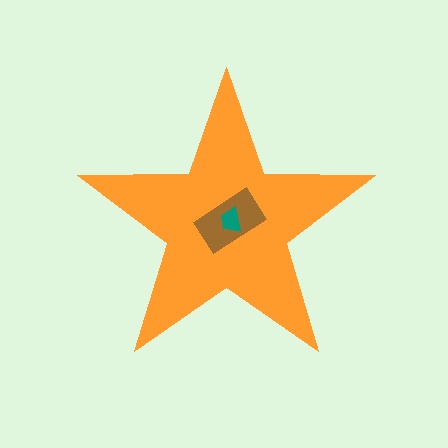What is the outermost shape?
The orange star.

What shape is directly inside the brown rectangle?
The teal trapezoid.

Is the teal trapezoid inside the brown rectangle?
Yes.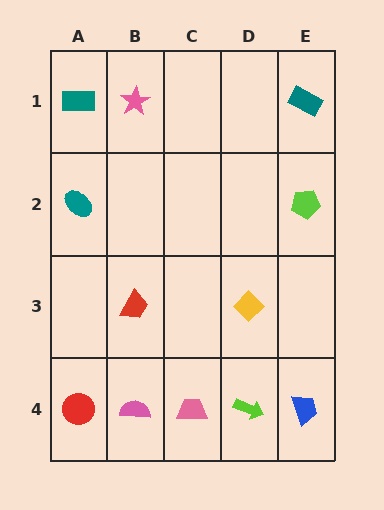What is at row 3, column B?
A red trapezoid.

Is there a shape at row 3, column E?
No, that cell is empty.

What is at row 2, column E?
A lime pentagon.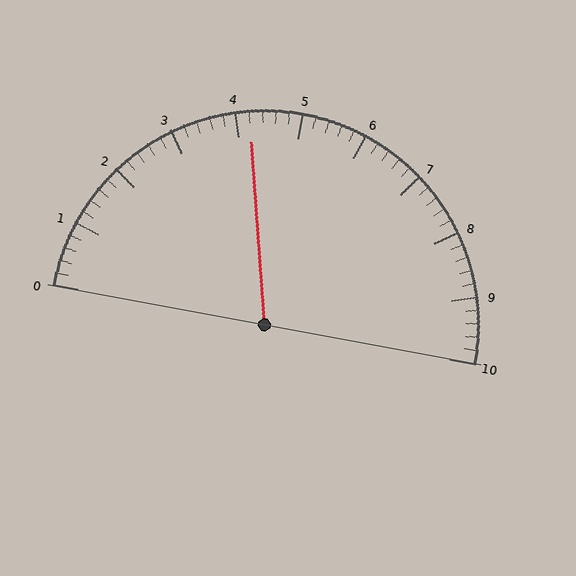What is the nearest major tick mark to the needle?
The nearest major tick mark is 4.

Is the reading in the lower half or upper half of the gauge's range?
The reading is in the lower half of the range (0 to 10).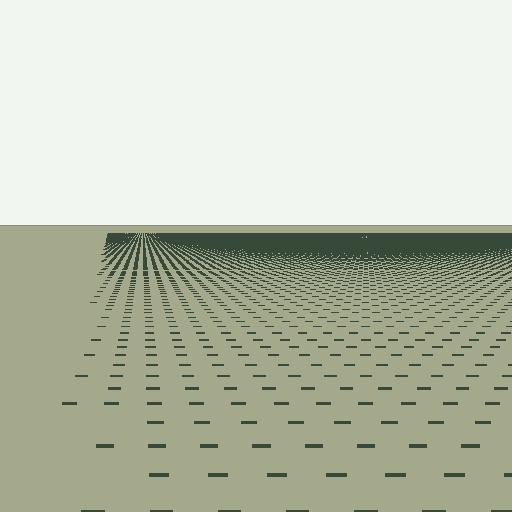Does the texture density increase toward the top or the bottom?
Density increases toward the top.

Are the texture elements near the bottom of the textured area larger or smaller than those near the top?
Larger. Near the bottom, elements are closer to the viewer and appear at a bigger on-screen size.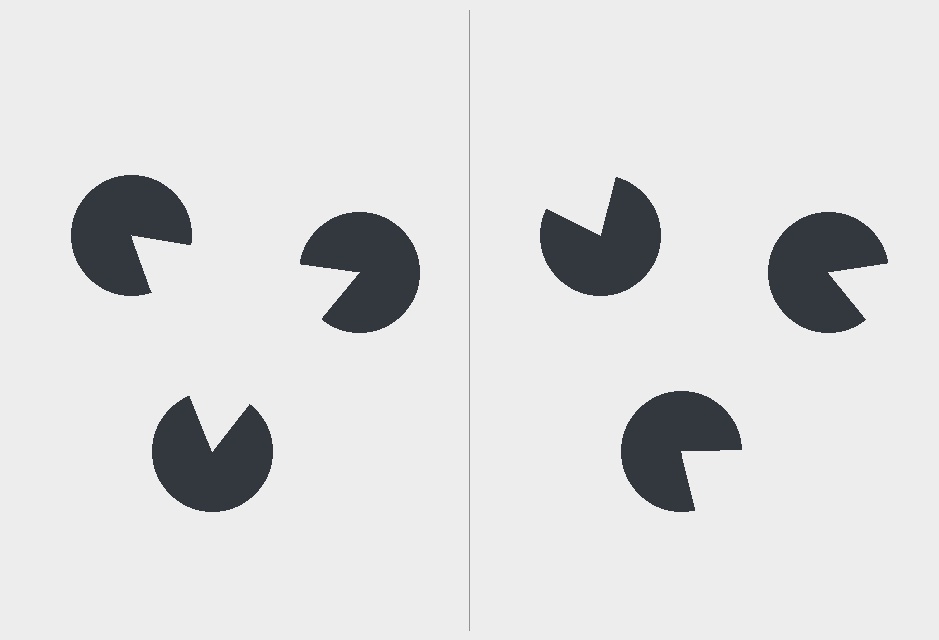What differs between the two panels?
The pac-man discs are positioned identically on both sides; only the wedge orientations differ. On the left they align to a triangle; on the right they are misaligned.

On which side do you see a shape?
An illusory triangle appears on the left side. On the right side the wedge cuts are rotated, so no coherent shape forms.